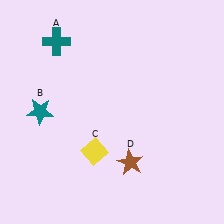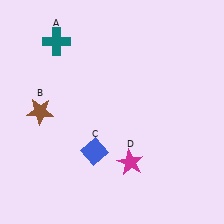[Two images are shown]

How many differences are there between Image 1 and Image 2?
There are 3 differences between the two images.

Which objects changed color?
B changed from teal to brown. C changed from yellow to blue. D changed from brown to magenta.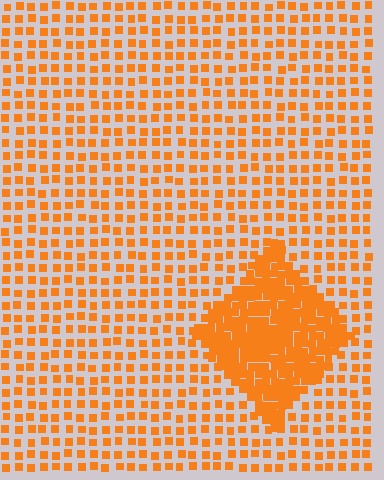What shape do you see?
I see a diamond.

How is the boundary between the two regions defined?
The boundary is defined by a change in element density (approximately 2.6x ratio). All elements are the same color, size, and shape.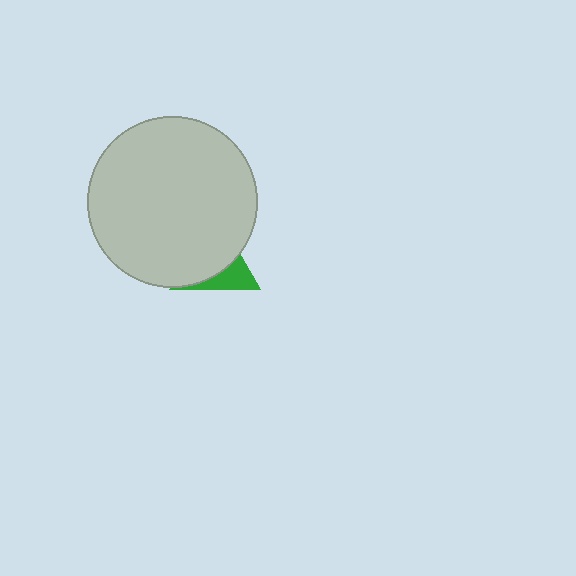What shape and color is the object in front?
The object in front is a light gray circle.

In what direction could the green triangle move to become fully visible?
The green triangle could move toward the lower-right. That would shift it out from behind the light gray circle entirely.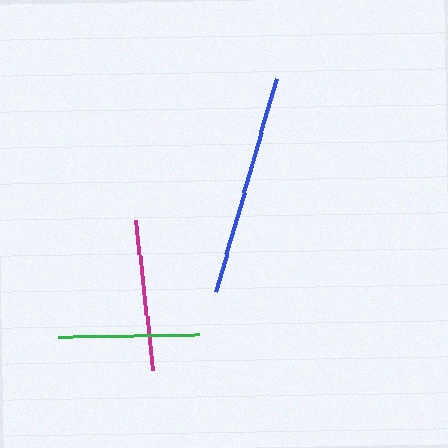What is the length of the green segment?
The green segment is approximately 141 pixels long.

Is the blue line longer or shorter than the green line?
The blue line is longer than the green line.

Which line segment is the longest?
The blue line is the longest at approximately 222 pixels.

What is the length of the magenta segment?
The magenta segment is approximately 151 pixels long.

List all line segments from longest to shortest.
From longest to shortest: blue, magenta, green.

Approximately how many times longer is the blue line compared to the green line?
The blue line is approximately 1.6 times the length of the green line.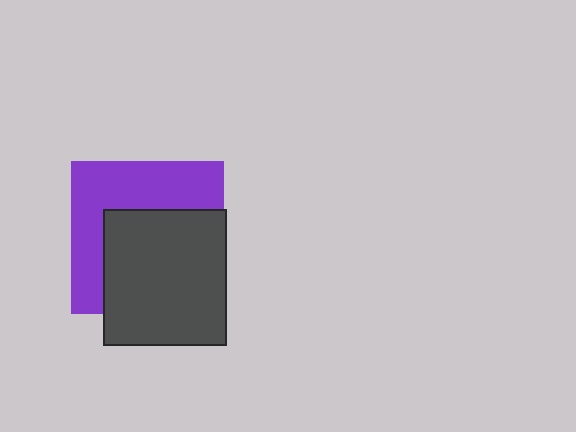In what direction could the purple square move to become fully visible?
The purple square could move up. That would shift it out from behind the dark gray rectangle entirely.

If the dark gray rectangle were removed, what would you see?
You would see the complete purple square.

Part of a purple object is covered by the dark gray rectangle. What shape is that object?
It is a square.